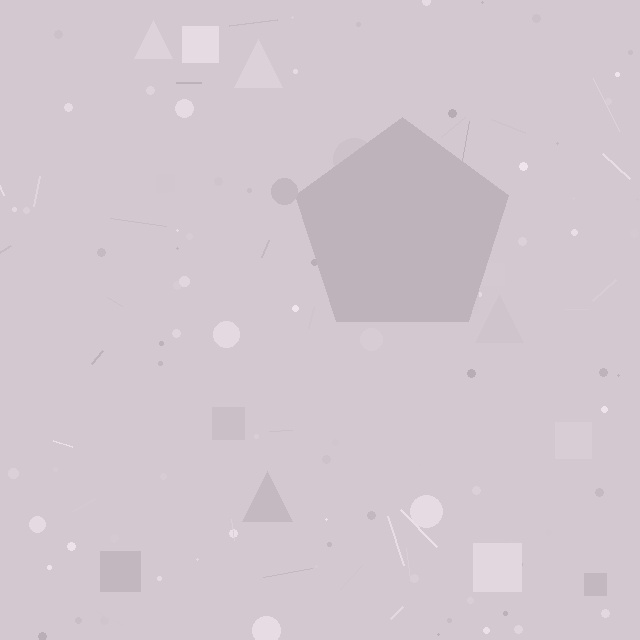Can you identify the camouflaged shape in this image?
The camouflaged shape is a pentagon.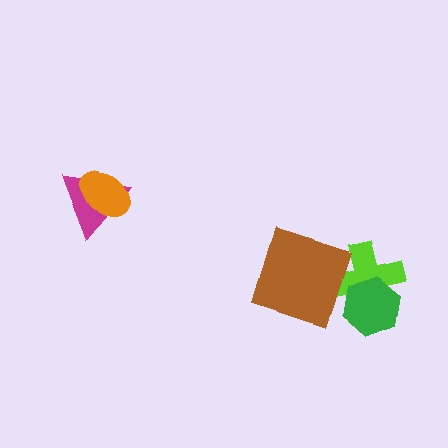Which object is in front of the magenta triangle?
The orange ellipse is in front of the magenta triangle.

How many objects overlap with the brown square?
1 object overlaps with the brown square.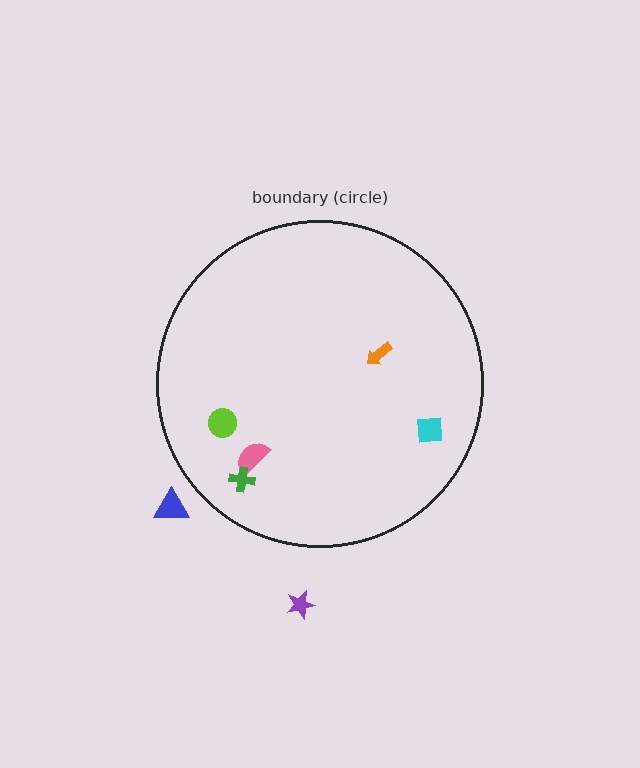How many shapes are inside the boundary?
5 inside, 2 outside.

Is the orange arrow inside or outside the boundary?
Inside.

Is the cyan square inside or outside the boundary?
Inside.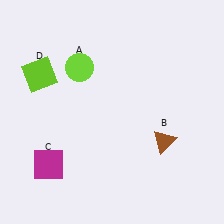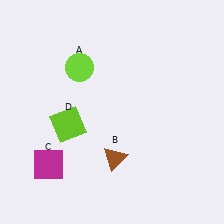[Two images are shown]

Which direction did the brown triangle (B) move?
The brown triangle (B) moved left.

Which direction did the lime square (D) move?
The lime square (D) moved down.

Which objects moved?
The objects that moved are: the brown triangle (B), the lime square (D).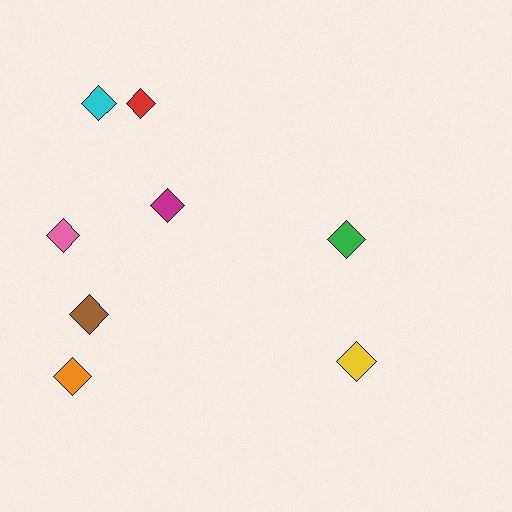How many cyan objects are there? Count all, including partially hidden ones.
There is 1 cyan object.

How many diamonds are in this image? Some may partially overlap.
There are 8 diamonds.